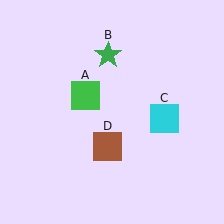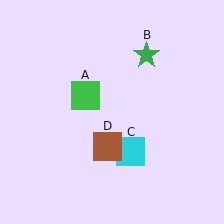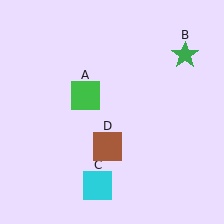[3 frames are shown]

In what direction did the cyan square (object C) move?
The cyan square (object C) moved down and to the left.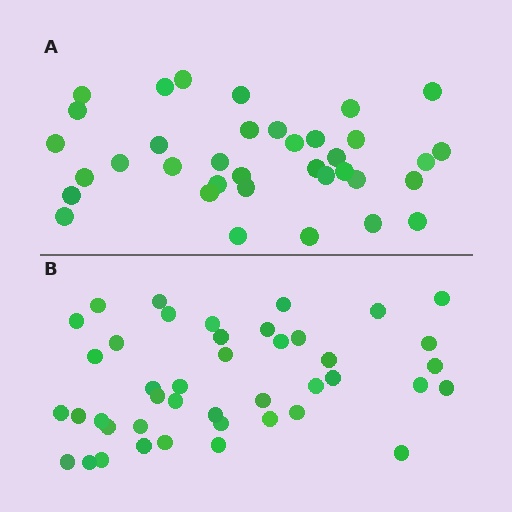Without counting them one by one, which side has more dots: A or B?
Region B (the bottom region) has more dots.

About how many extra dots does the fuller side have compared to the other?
Region B has roughly 8 or so more dots than region A.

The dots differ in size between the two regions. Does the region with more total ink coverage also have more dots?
No. Region A has more total ink coverage because its dots are larger, but region B actually contains more individual dots. Total area can be misleading — the number of items is what matters here.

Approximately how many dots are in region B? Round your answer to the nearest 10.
About 40 dots. (The exact count is 43, which rounds to 40.)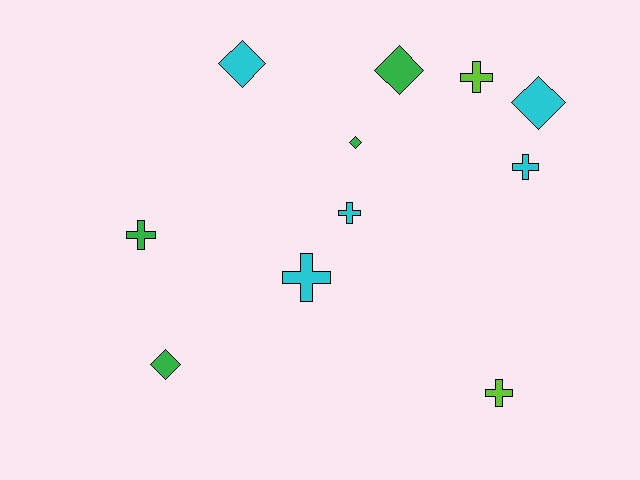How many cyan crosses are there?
There are 3 cyan crosses.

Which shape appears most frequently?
Cross, with 6 objects.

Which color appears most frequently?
Cyan, with 5 objects.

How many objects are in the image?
There are 11 objects.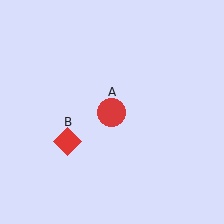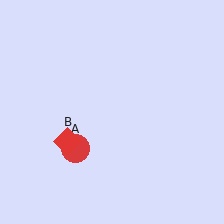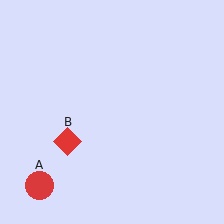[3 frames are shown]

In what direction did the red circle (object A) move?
The red circle (object A) moved down and to the left.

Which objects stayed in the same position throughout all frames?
Red diamond (object B) remained stationary.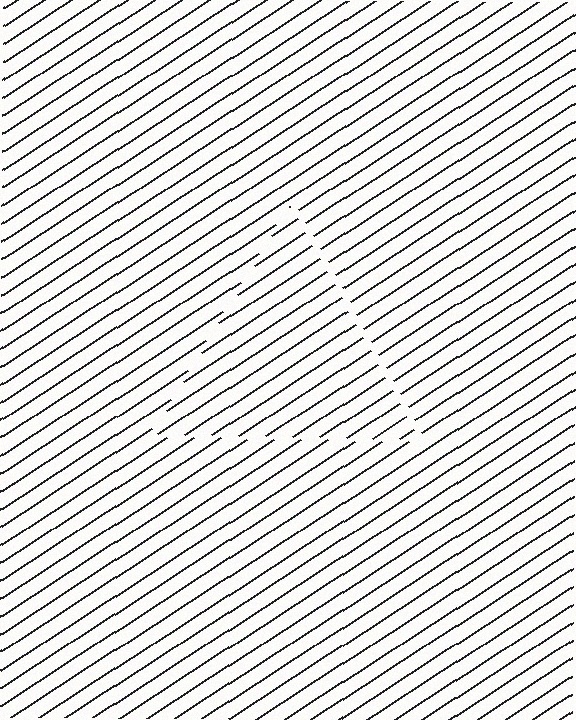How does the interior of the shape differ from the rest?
The interior of the shape contains the same grating, shifted by half a period — the contour is defined by the phase discontinuity where line-ends from the inner and outer gratings abut.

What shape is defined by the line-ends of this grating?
An illusory triangle. The interior of the shape contains the same grating, shifted by half a period — the contour is defined by the phase discontinuity where line-ends from the inner and outer gratings abut.